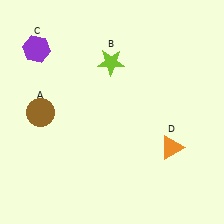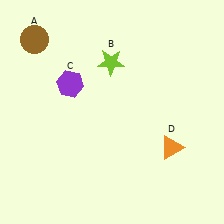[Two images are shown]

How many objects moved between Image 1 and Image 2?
2 objects moved between the two images.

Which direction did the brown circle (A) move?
The brown circle (A) moved up.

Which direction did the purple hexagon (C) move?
The purple hexagon (C) moved down.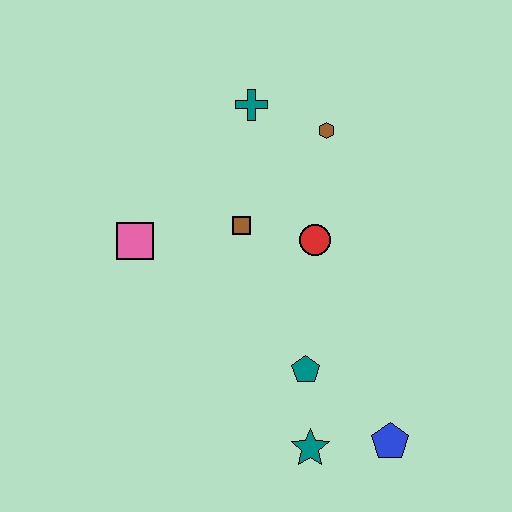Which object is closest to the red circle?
The brown square is closest to the red circle.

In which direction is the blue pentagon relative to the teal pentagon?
The blue pentagon is to the right of the teal pentagon.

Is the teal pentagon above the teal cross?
No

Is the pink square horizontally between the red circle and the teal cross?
No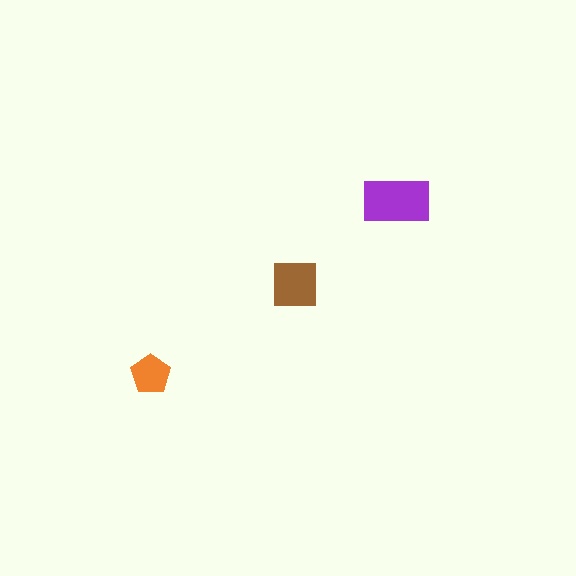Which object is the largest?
The purple rectangle.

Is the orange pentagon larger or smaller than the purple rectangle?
Smaller.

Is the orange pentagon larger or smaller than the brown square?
Smaller.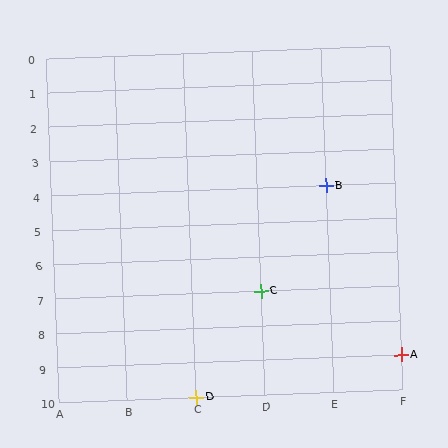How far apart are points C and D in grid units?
Points C and D are 1 column and 3 rows apart (about 3.2 grid units diagonally).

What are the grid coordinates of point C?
Point C is at grid coordinates (D, 7).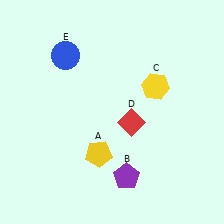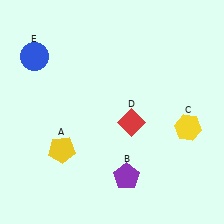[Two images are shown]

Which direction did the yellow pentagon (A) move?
The yellow pentagon (A) moved left.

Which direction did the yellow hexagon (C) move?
The yellow hexagon (C) moved down.